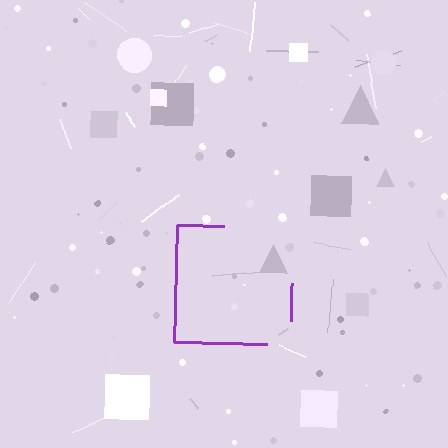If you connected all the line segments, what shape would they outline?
They would outline a square.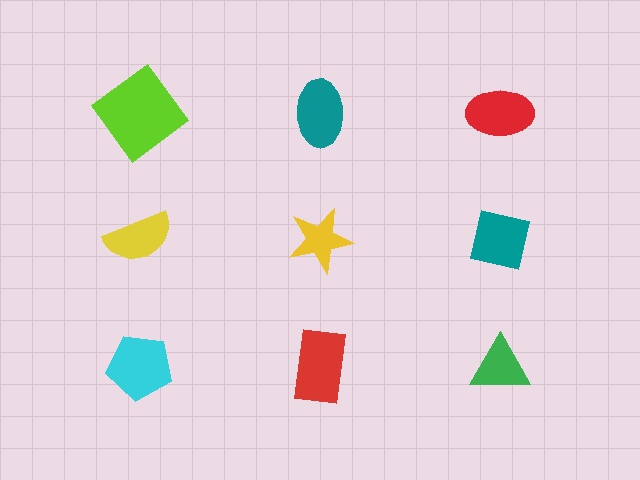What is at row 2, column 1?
A yellow semicircle.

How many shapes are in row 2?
3 shapes.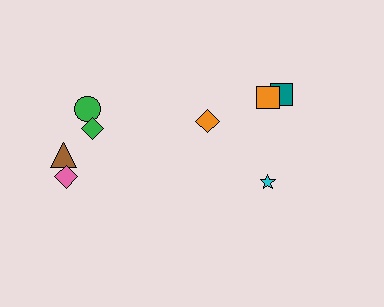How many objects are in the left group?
There are 5 objects.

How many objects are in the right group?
There are 3 objects.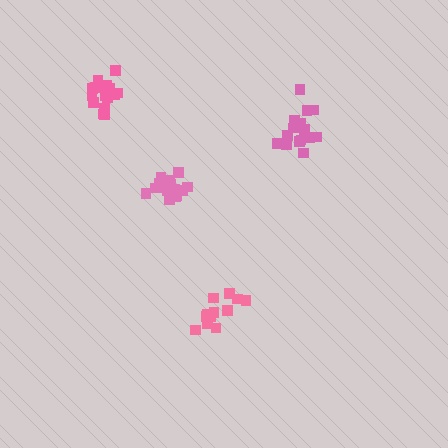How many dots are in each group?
Group 1: 16 dots, Group 2: 16 dots, Group 3: 16 dots, Group 4: 12 dots (60 total).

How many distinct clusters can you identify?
There are 4 distinct clusters.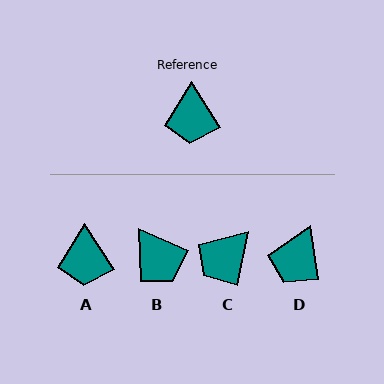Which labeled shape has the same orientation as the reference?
A.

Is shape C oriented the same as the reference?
No, it is off by about 44 degrees.